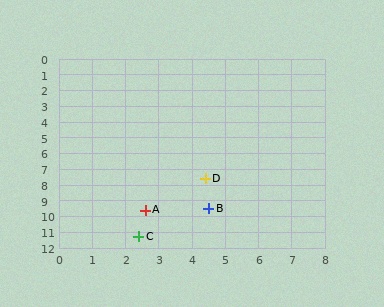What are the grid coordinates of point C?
Point C is at approximately (2.4, 11.3).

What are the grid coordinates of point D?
Point D is at approximately (4.4, 7.6).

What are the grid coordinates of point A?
Point A is at approximately (2.6, 9.6).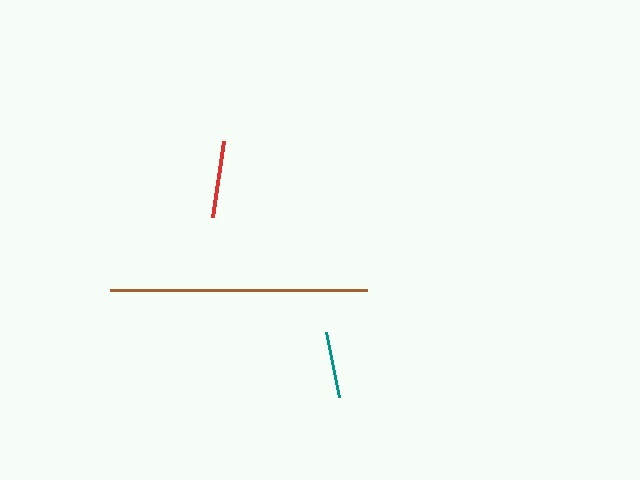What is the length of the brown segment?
The brown segment is approximately 257 pixels long.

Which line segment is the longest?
The brown line is the longest at approximately 257 pixels.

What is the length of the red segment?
The red segment is approximately 77 pixels long.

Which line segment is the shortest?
The teal line is the shortest at approximately 66 pixels.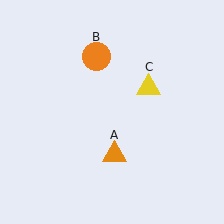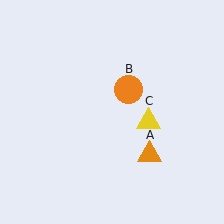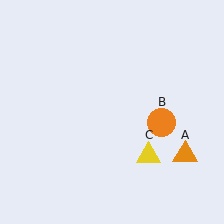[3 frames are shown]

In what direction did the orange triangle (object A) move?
The orange triangle (object A) moved right.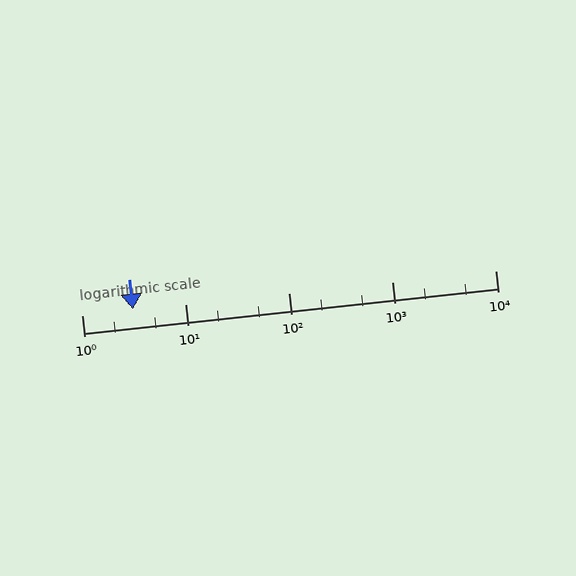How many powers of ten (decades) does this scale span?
The scale spans 4 decades, from 1 to 10000.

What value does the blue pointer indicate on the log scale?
The pointer indicates approximately 3.1.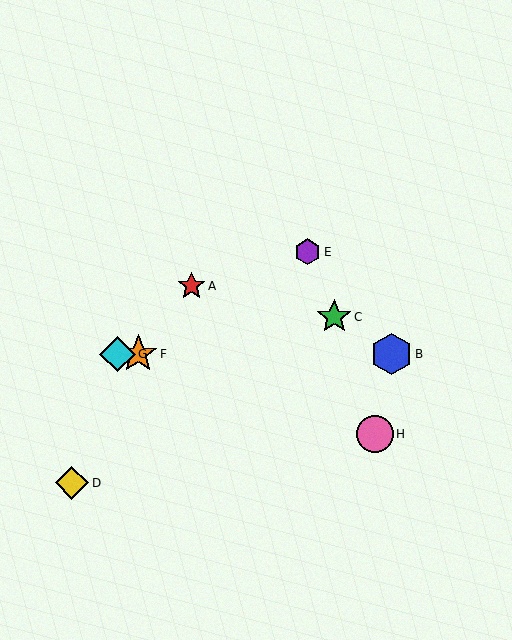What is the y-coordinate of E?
Object E is at y≈252.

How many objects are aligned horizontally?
3 objects (B, F, G) are aligned horizontally.